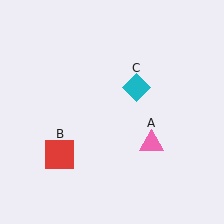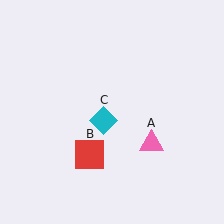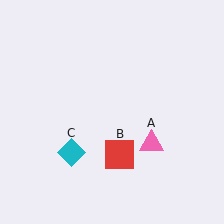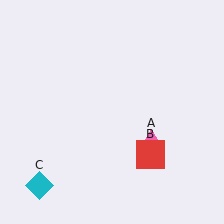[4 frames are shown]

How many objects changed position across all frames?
2 objects changed position: red square (object B), cyan diamond (object C).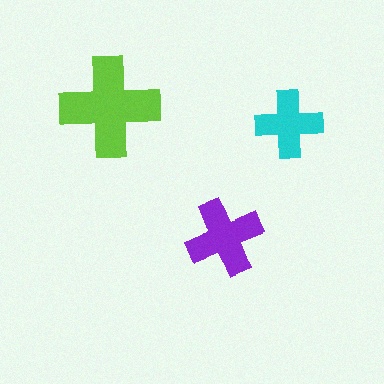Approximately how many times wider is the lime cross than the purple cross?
About 1.5 times wider.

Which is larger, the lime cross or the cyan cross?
The lime one.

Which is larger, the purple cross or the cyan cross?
The purple one.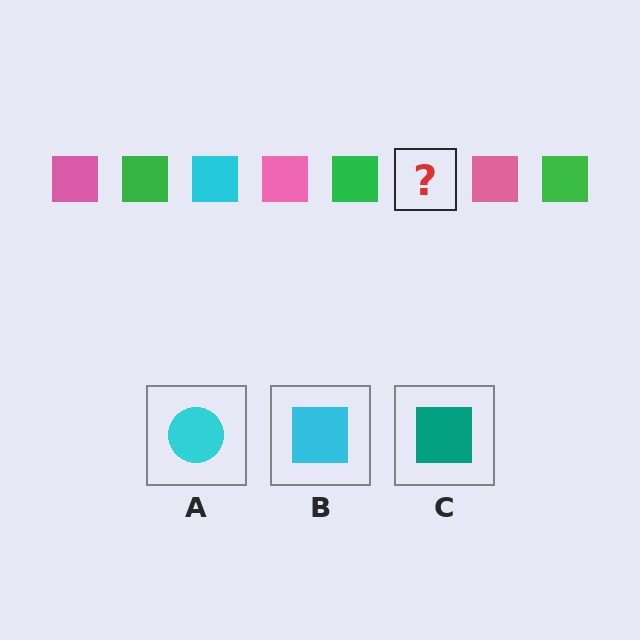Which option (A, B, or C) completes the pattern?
B.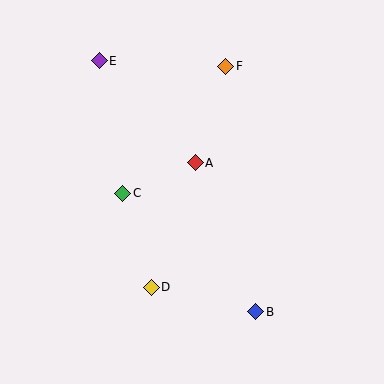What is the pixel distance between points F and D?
The distance between F and D is 233 pixels.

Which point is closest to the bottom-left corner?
Point D is closest to the bottom-left corner.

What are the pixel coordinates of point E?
Point E is at (99, 61).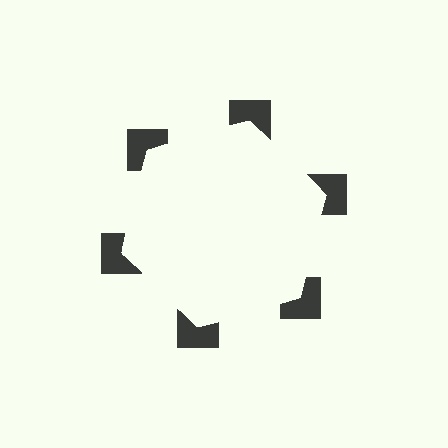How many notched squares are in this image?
There are 6 — one at each vertex of the illusory hexagon.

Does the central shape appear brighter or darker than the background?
It typically appears slightly brighter than the background, even though no actual brightness change is drawn.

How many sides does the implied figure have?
6 sides.